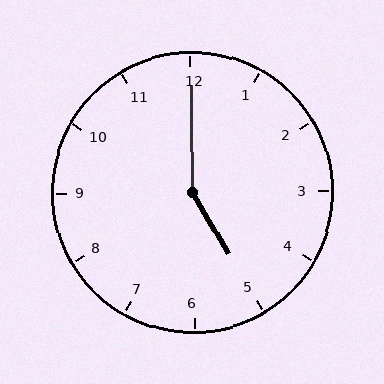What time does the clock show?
5:00.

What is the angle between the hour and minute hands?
Approximately 150 degrees.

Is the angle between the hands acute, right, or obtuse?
It is obtuse.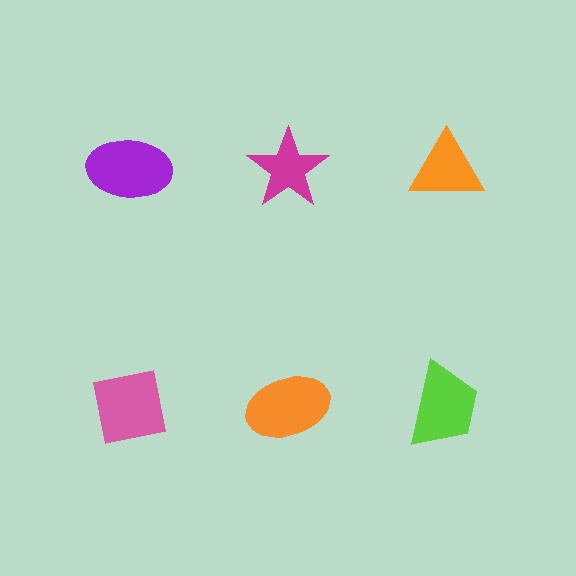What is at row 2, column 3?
A lime trapezoid.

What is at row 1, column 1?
A purple ellipse.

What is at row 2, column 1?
A pink square.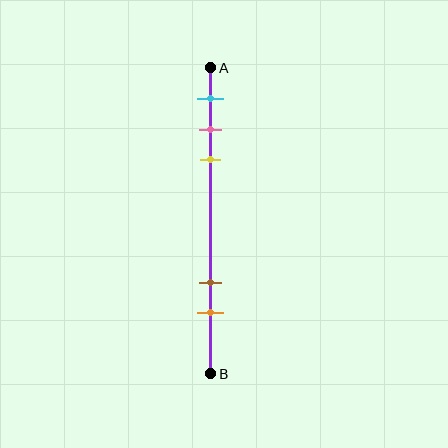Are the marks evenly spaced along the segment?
No, the marks are not evenly spaced.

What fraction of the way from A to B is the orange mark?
The orange mark is approximately 80% (0.8) of the way from A to B.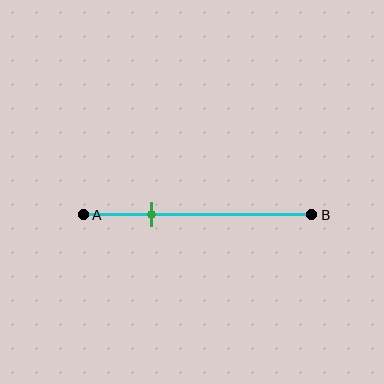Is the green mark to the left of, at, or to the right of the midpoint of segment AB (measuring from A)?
The green mark is to the left of the midpoint of segment AB.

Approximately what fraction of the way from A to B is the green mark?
The green mark is approximately 30% of the way from A to B.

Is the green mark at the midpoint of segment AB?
No, the mark is at about 30% from A, not at the 50% midpoint.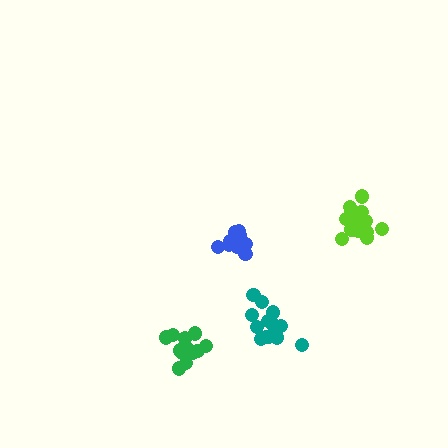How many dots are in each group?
Group 1: 12 dots, Group 2: 14 dots, Group 3: 13 dots, Group 4: 14 dots (53 total).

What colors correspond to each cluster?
The clusters are colored: blue, lime, green, teal.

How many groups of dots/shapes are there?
There are 4 groups.